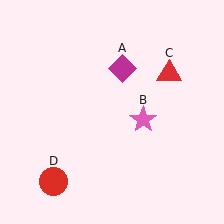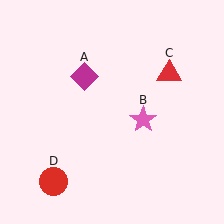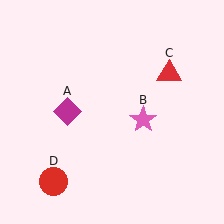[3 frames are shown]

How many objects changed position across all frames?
1 object changed position: magenta diamond (object A).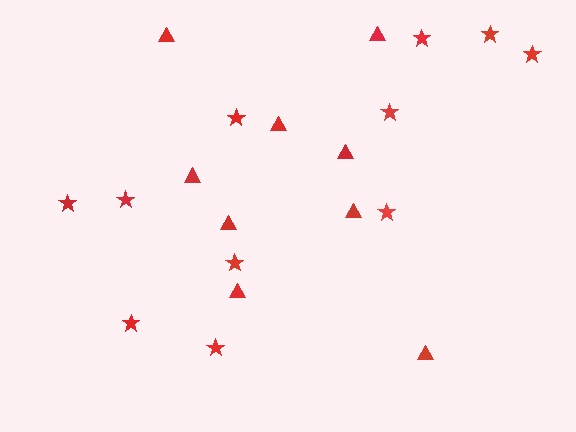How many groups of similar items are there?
There are 2 groups: one group of stars (11) and one group of triangles (9).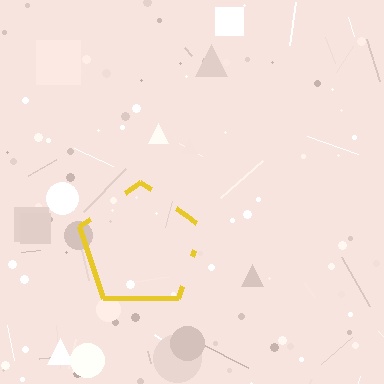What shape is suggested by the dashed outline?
The dashed outline suggests a pentagon.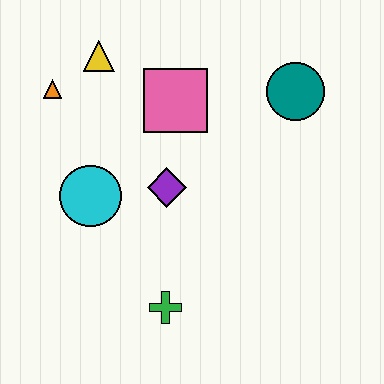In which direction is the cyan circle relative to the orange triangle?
The cyan circle is below the orange triangle.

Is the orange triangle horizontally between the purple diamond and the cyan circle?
No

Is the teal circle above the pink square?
Yes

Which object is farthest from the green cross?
The yellow triangle is farthest from the green cross.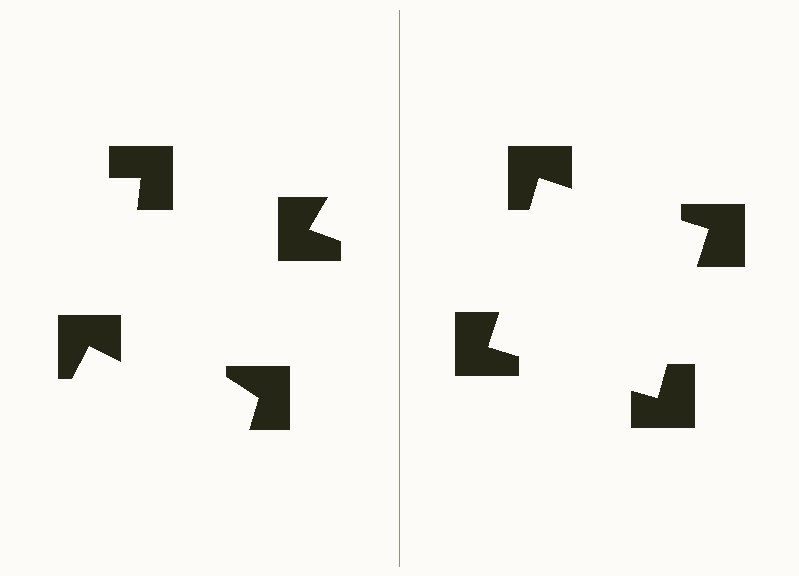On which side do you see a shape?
An illusory square appears on the right side. On the left side the wedge cuts are rotated, so no coherent shape forms.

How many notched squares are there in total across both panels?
8 — 4 on each side.